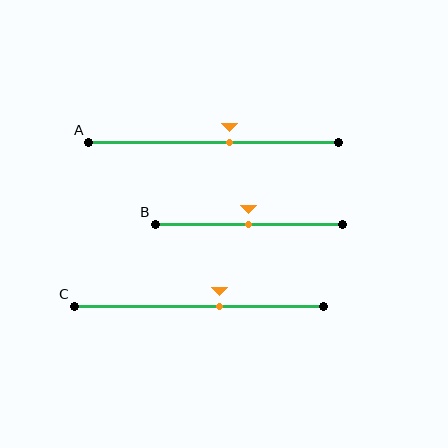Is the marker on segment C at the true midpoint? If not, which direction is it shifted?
No, the marker on segment C is shifted to the right by about 8% of the segment length.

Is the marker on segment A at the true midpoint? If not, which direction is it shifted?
No, the marker on segment A is shifted to the right by about 6% of the segment length.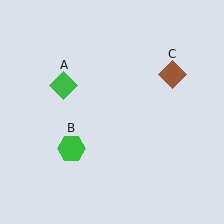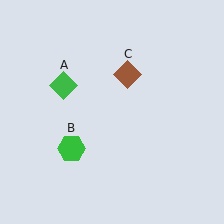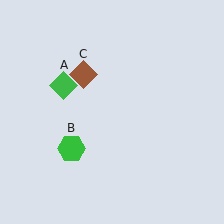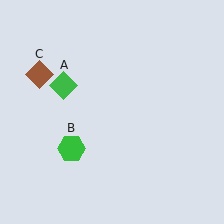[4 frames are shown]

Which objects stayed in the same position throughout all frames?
Green diamond (object A) and green hexagon (object B) remained stationary.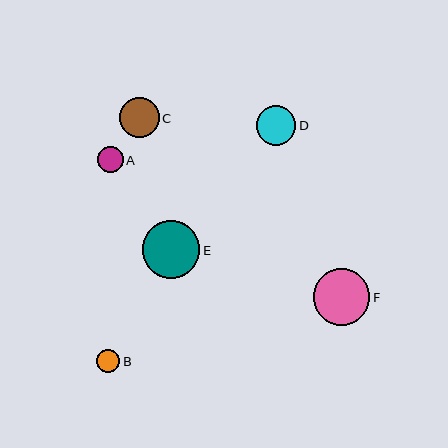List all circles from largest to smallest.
From largest to smallest: E, F, C, D, A, B.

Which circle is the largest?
Circle E is the largest with a size of approximately 58 pixels.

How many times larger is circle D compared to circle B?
Circle D is approximately 1.7 times the size of circle B.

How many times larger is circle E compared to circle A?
Circle E is approximately 2.2 times the size of circle A.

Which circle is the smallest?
Circle B is the smallest with a size of approximately 24 pixels.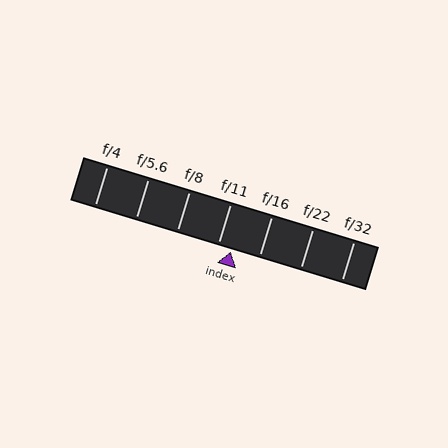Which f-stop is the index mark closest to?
The index mark is closest to f/11.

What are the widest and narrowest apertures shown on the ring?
The widest aperture shown is f/4 and the narrowest is f/32.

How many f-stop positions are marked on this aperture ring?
There are 7 f-stop positions marked.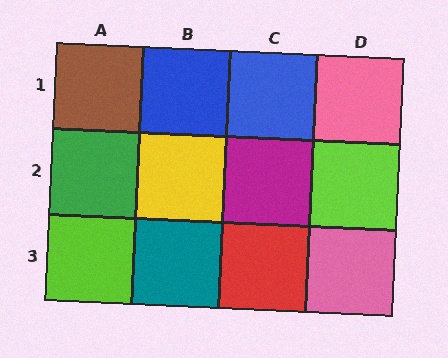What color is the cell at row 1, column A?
Brown.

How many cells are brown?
1 cell is brown.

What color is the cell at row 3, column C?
Red.